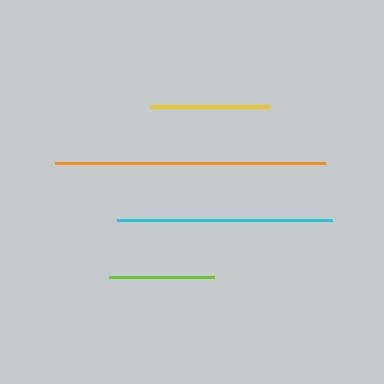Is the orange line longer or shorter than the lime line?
The orange line is longer than the lime line.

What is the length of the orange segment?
The orange segment is approximately 270 pixels long.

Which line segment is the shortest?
The lime line is the shortest at approximately 105 pixels.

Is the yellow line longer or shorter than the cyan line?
The cyan line is longer than the yellow line.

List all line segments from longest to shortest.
From longest to shortest: orange, cyan, yellow, lime.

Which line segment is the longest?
The orange line is the longest at approximately 270 pixels.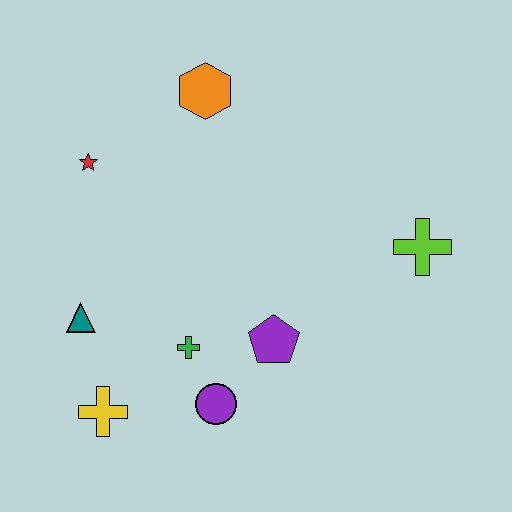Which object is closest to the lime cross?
The purple pentagon is closest to the lime cross.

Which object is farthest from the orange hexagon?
The yellow cross is farthest from the orange hexagon.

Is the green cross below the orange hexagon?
Yes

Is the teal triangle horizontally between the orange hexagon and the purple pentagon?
No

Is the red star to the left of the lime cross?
Yes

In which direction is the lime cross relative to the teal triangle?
The lime cross is to the right of the teal triangle.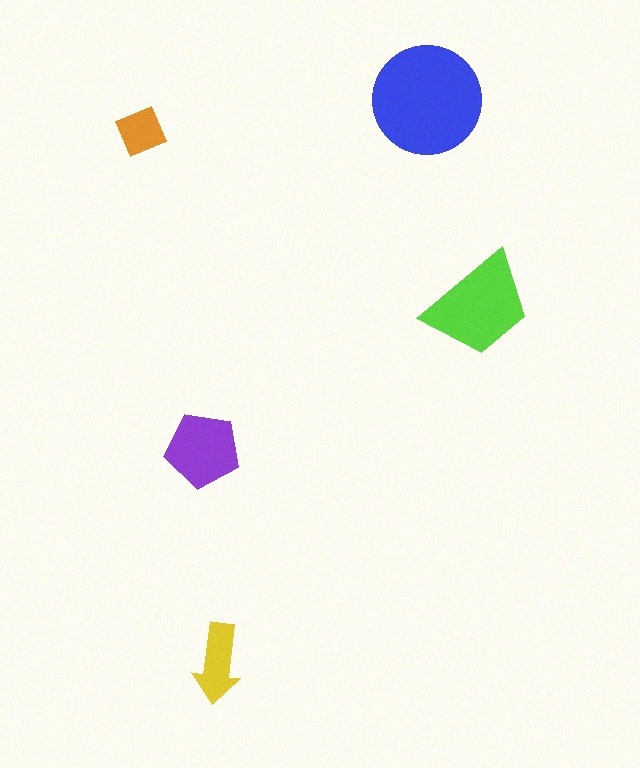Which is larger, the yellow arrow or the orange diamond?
The yellow arrow.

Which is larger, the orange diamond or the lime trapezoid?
The lime trapezoid.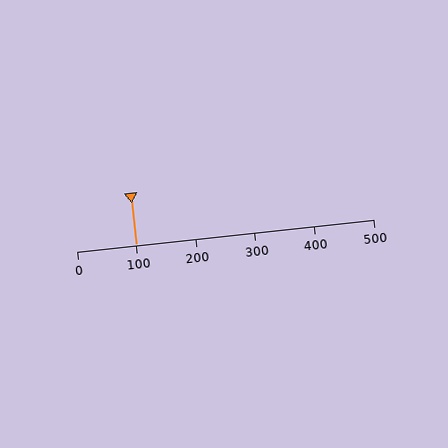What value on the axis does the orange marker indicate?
The marker indicates approximately 100.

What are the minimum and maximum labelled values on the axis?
The axis runs from 0 to 500.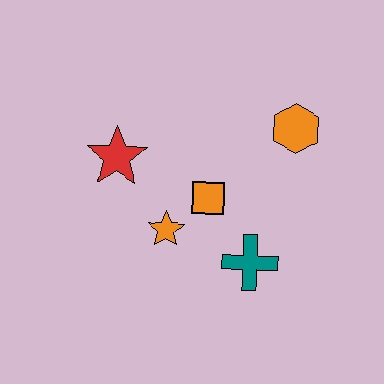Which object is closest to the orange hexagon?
The orange square is closest to the orange hexagon.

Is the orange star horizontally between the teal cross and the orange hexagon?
No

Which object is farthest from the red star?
The orange hexagon is farthest from the red star.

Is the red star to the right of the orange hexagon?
No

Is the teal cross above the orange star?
No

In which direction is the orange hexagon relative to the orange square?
The orange hexagon is to the right of the orange square.